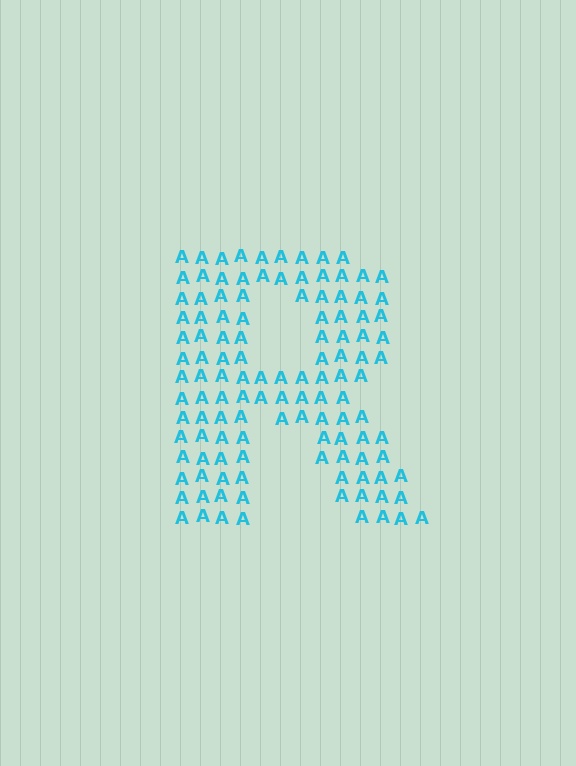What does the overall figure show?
The overall figure shows the letter R.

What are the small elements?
The small elements are letter A's.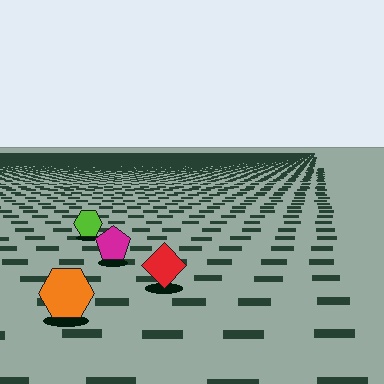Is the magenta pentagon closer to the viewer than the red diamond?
No. The red diamond is closer — you can tell from the texture gradient: the ground texture is coarser near it.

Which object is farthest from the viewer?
The lime hexagon is farthest from the viewer. It appears smaller and the ground texture around it is denser.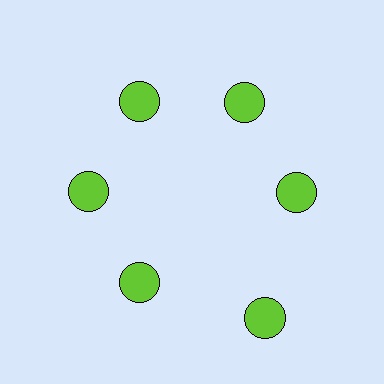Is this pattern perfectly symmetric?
No. The 6 lime circles are arranged in a ring, but one element near the 5 o'clock position is pushed outward from the center, breaking the 6-fold rotational symmetry.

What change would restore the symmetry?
The symmetry would be restored by moving it inward, back onto the ring so that all 6 circles sit at equal angles and equal distance from the center.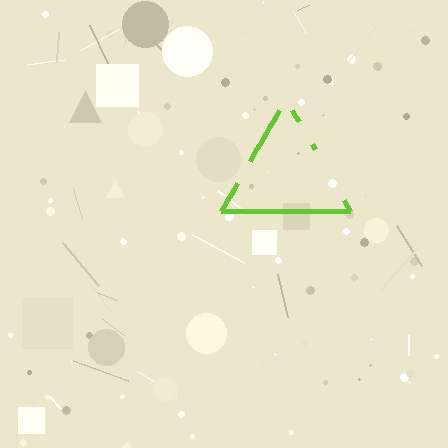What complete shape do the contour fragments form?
The contour fragments form a triangle.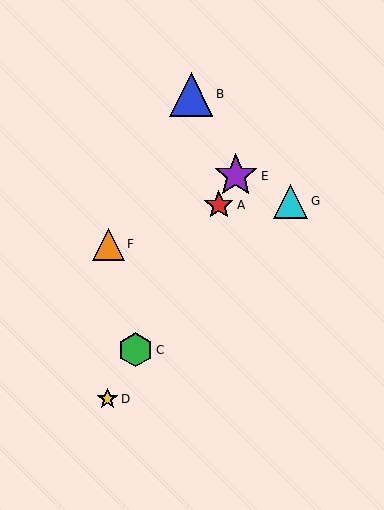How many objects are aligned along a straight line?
4 objects (A, C, D, E) are aligned along a straight line.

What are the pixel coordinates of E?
Object E is at (236, 176).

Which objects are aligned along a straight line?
Objects A, C, D, E are aligned along a straight line.